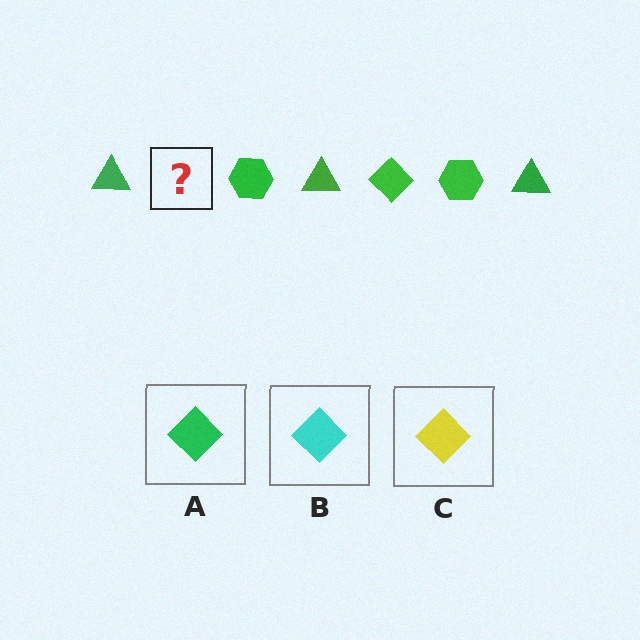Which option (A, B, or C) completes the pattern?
A.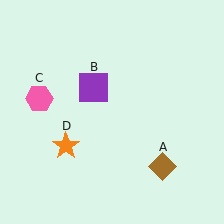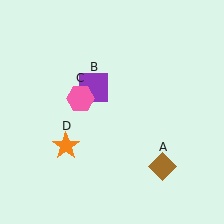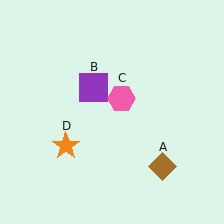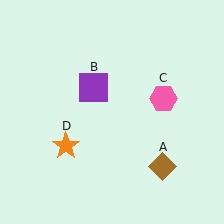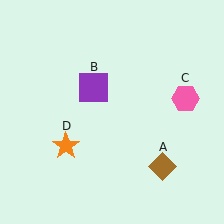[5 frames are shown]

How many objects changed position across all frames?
1 object changed position: pink hexagon (object C).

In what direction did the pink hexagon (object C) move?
The pink hexagon (object C) moved right.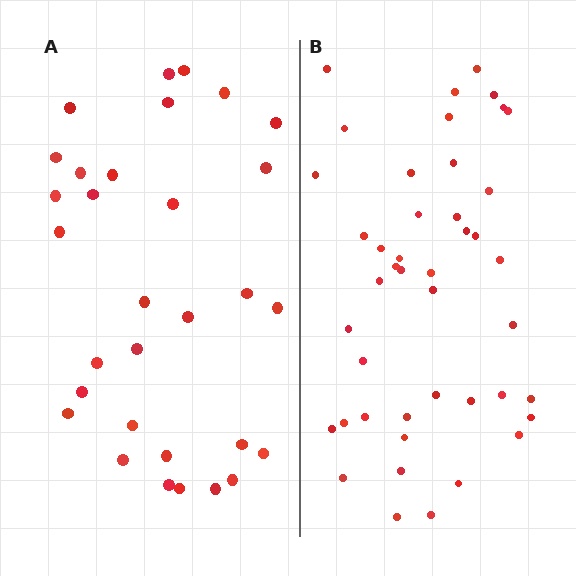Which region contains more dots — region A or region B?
Region B (the right region) has more dots.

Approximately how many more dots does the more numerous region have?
Region B has approximately 15 more dots than region A.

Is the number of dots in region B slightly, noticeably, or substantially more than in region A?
Region B has noticeably more, but not dramatically so. The ratio is roughly 1.4 to 1.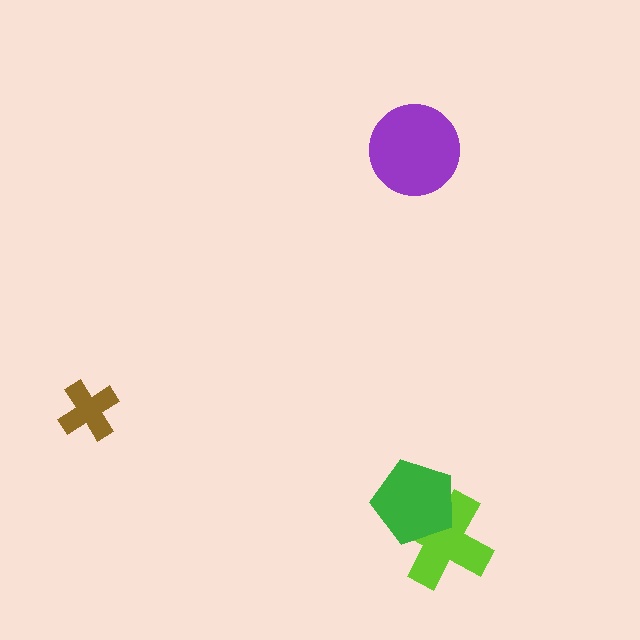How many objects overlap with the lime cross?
1 object overlaps with the lime cross.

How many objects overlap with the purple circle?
0 objects overlap with the purple circle.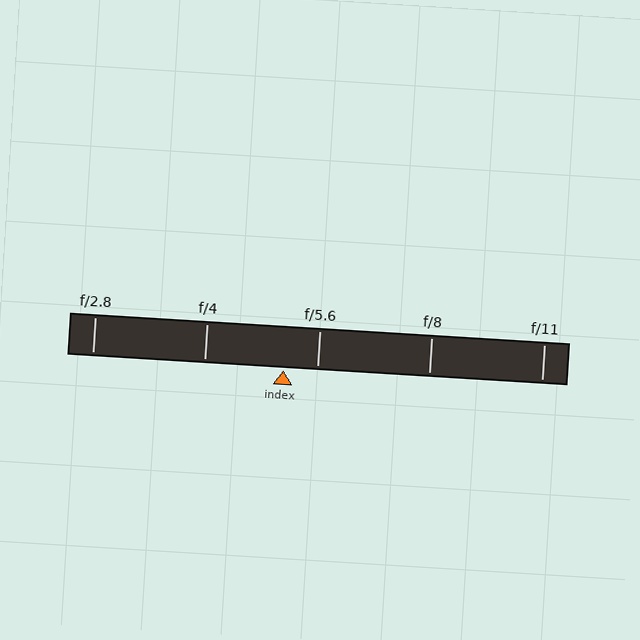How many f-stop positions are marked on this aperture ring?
There are 5 f-stop positions marked.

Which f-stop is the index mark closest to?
The index mark is closest to f/5.6.